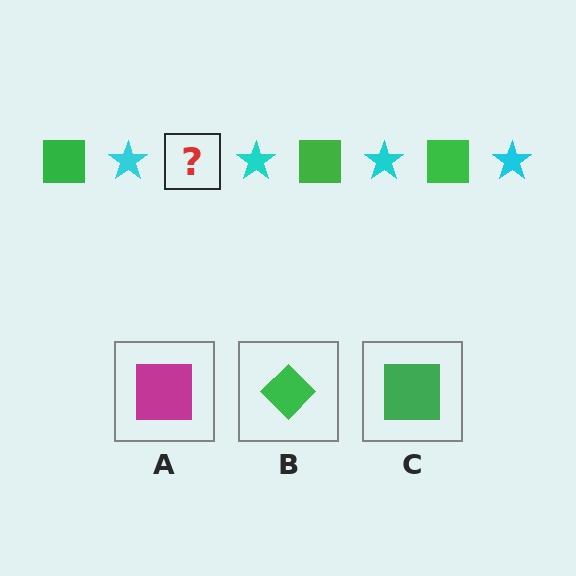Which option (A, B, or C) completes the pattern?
C.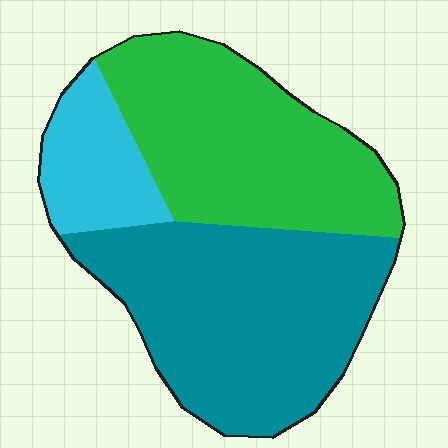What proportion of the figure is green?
Green takes up between a quarter and a half of the figure.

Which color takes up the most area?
Teal, at roughly 45%.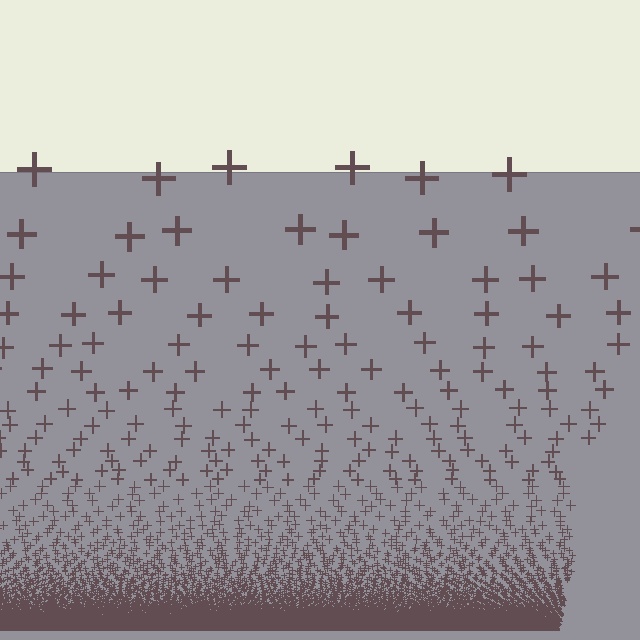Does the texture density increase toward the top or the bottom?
Density increases toward the bottom.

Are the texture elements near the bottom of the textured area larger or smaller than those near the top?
Smaller. The gradient is inverted — elements near the bottom are smaller and denser.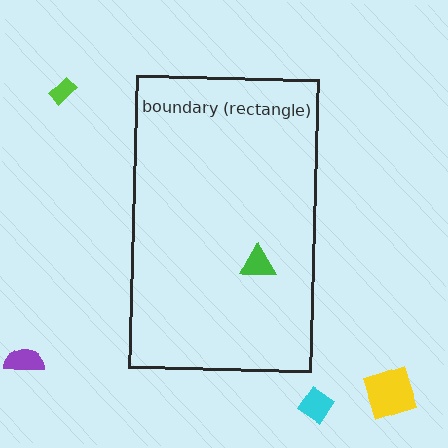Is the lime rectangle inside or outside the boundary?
Outside.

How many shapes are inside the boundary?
1 inside, 4 outside.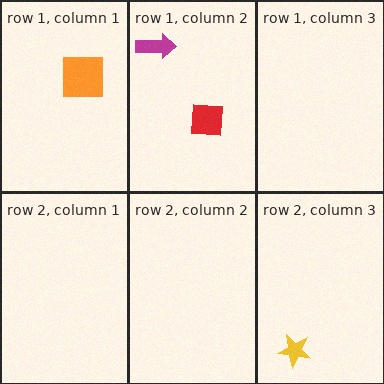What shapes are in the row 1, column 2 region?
The magenta arrow, the red square.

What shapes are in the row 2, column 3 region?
The yellow star.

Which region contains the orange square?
The row 1, column 1 region.